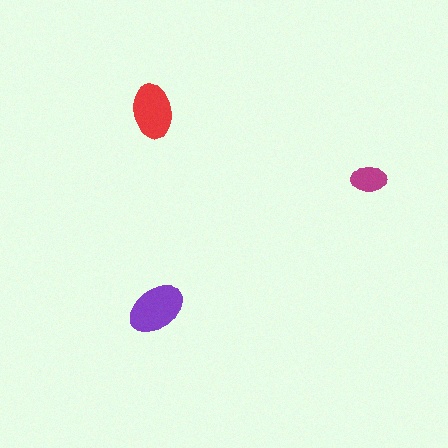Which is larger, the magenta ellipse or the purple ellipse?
The purple one.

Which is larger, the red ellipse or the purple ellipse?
The purple one.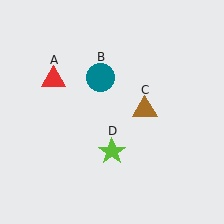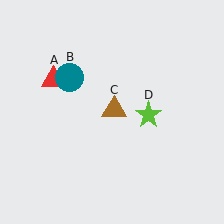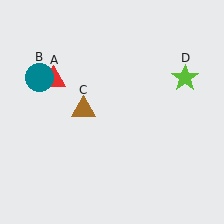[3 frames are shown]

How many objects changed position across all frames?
3 objects changed position: teal circle (object B), brown triangle (object C), lime star (object D).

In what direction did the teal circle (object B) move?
The teal circle (object B) moved left.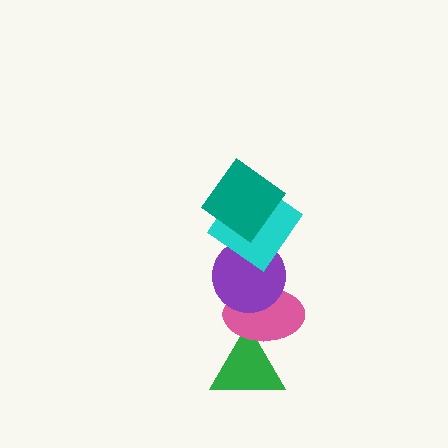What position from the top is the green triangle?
The green triangle is 5th from the top.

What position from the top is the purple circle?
The purple circle is 3rd from the top.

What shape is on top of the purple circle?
The cyan diamond is on top of the purple circle.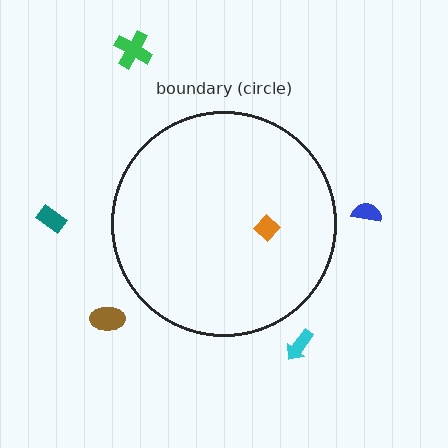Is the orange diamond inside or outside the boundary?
Inside.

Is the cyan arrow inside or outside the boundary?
Outside.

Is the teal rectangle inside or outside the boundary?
Outside.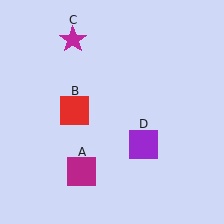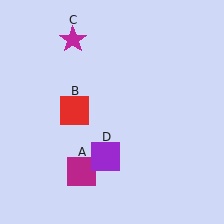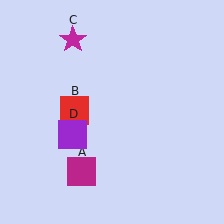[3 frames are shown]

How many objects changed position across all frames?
1 object changed position: purple square (object D).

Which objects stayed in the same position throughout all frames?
Magenta square (object A) and red square (object B) and magenta star (object C) remained stationary.